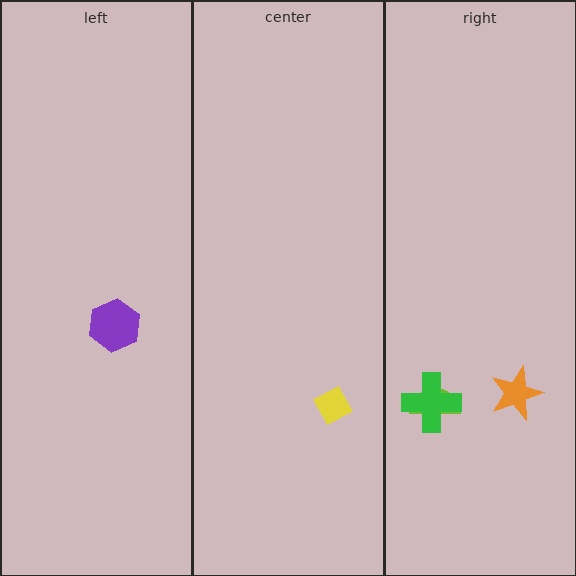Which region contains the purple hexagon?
The left region.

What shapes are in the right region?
The lime semicircle, the green cross, the orange star.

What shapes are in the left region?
The purple hexagon.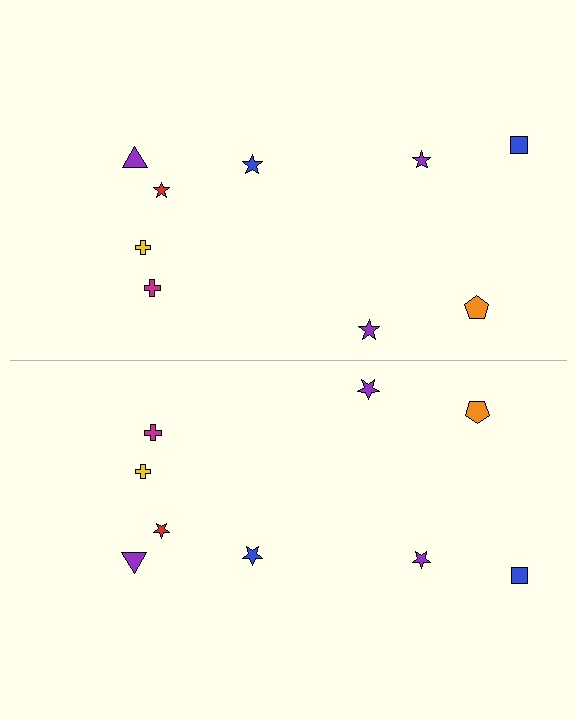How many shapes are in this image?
There are 18 shapes in this image.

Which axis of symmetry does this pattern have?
The pattern has a horizontal axis of symmetry running through the center of the image.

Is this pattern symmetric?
Yes, this pattern has bilateral (reflection) symmetry.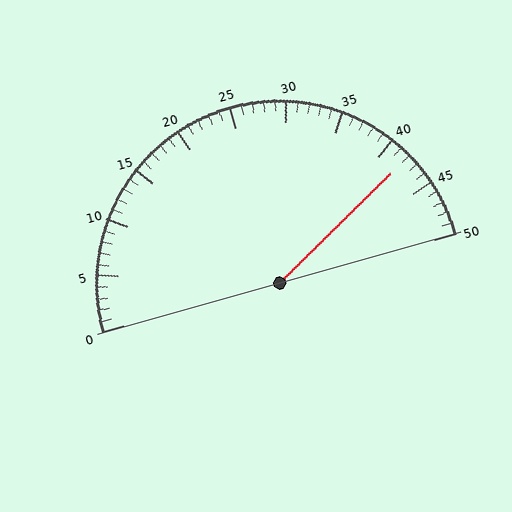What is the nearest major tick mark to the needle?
The nearest major tick mark is 40.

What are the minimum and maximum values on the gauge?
The gauge ranges from 0 to 50.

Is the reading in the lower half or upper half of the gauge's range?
The reading is in the upper half of the range (0 to 50).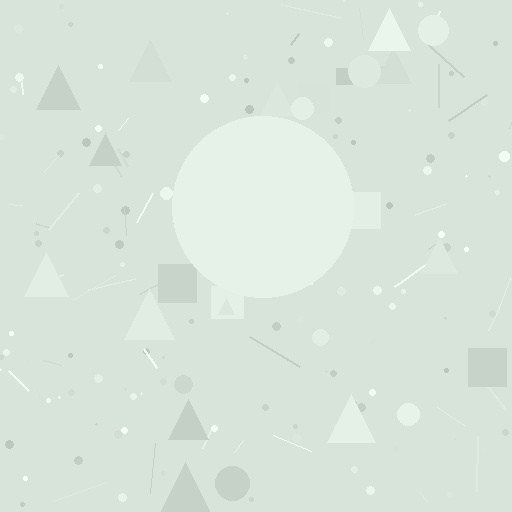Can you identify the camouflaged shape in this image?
The camouflaged shape is a circle.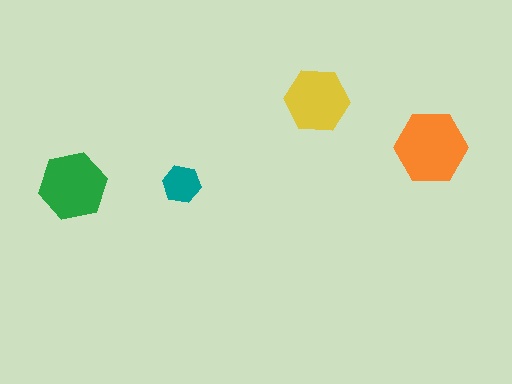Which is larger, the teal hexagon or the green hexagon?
The green one.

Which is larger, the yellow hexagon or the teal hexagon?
The yellow one.